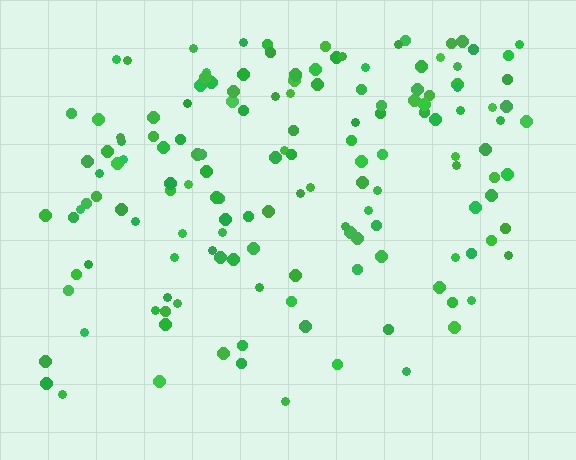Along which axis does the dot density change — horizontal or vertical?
Vertical.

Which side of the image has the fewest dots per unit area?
The bottom.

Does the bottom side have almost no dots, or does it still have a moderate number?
Still a moderate number, just noticeably fewer than the top.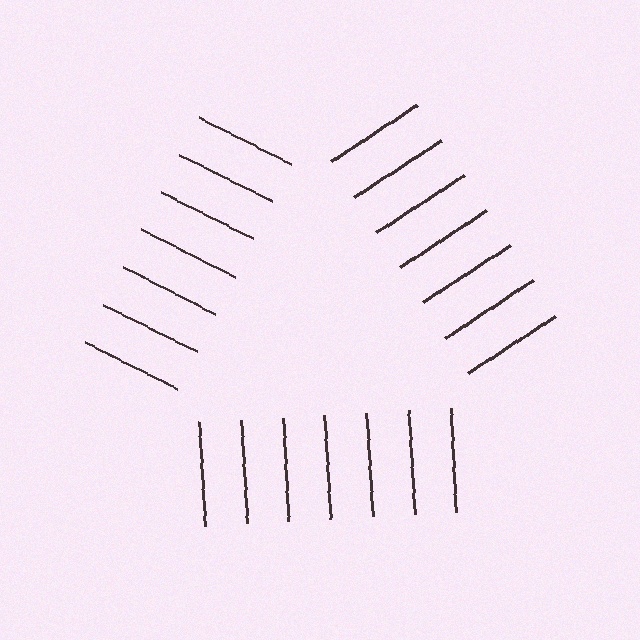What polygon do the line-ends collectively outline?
An illusory triangle — the line segments terminate on its edges but no continuous stroke is drawn.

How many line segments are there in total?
21 — 7 along each of the 3 edges.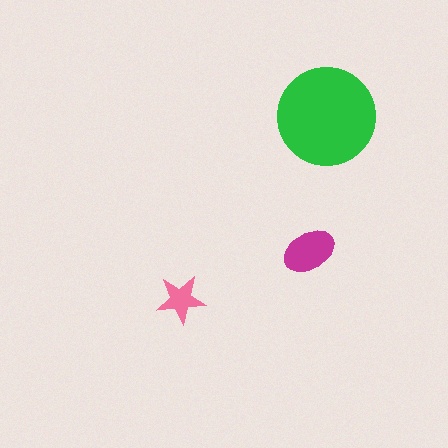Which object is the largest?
The green circle.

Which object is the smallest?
The pink star.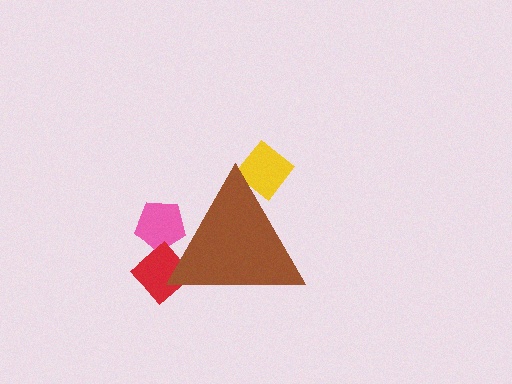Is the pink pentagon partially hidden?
Yes, the pink pentagon is partially hidden behind the brown triangle.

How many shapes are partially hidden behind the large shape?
3 shapes are partially hidden.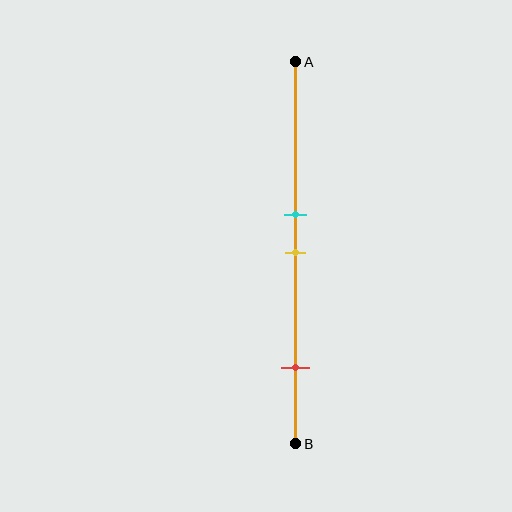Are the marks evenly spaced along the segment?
No, the marks are not evenly spaced.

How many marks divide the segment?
There are 3 marks dividing the segment.